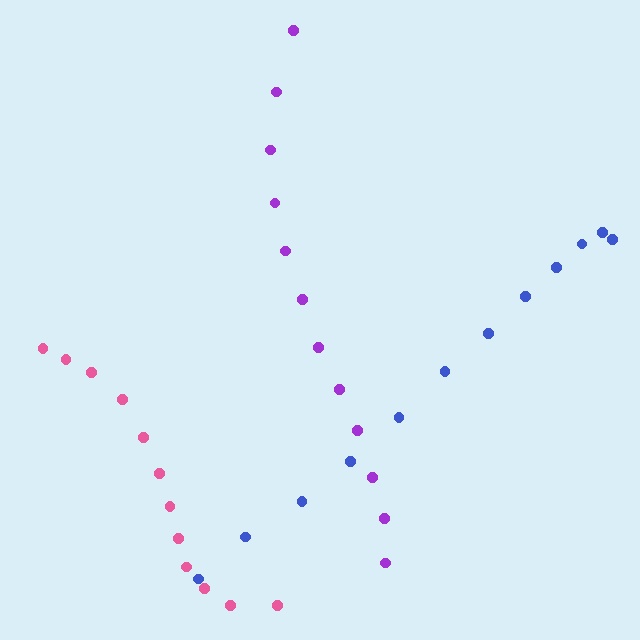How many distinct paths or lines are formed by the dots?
There are 3 distinct paths.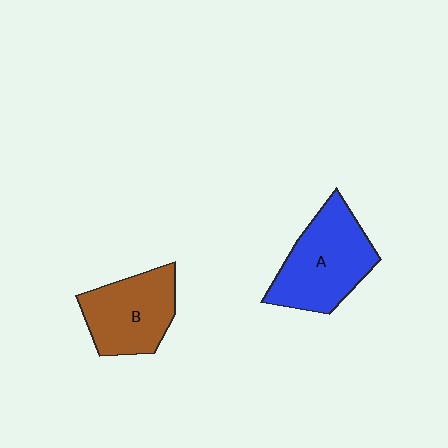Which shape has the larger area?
Shape A (blue).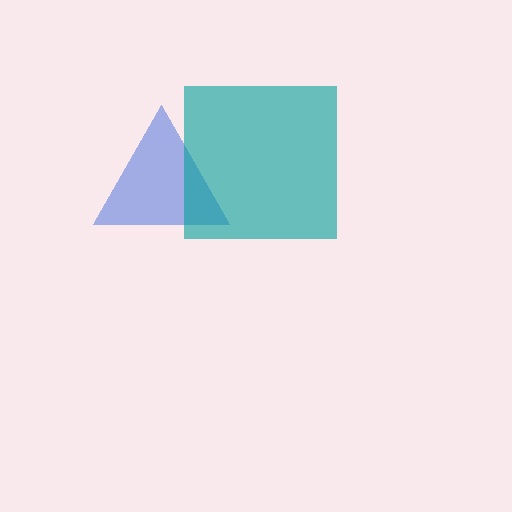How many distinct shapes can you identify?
There are 2 distinct shapes: a blue triangle, a teal square.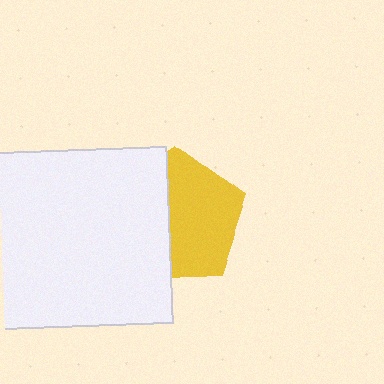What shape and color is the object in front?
The object in front is a white square.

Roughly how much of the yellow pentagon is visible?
About half of it is visible (roughly 57%).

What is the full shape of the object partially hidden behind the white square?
The partially hidden object is a yellow pentagon.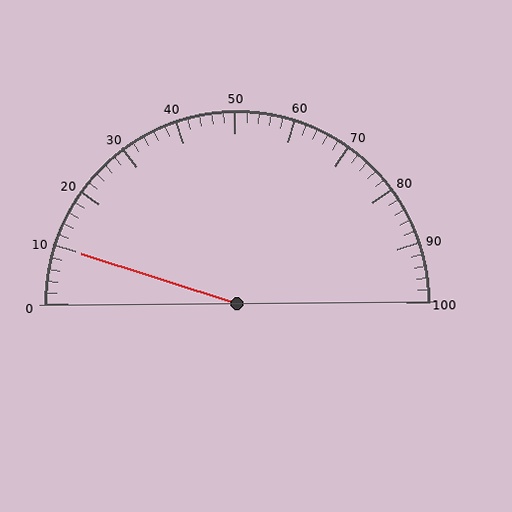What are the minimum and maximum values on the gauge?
The gauge ranges from 0 to 100.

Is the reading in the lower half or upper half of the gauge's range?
The reading is in the lower half of the range (0 to 100).